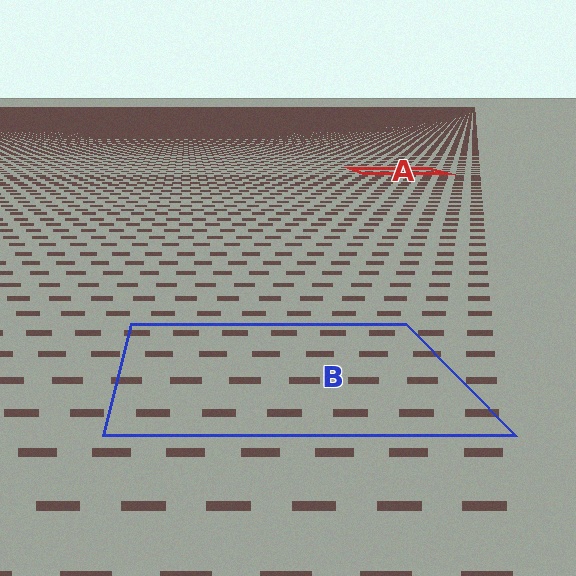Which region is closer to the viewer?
Region B is closer. The texture elements there are larger and more spread out.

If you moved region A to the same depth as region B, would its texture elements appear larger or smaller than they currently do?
They would appear larger. At a closer depth, the same texture elements are projected at a bigger on-screen size.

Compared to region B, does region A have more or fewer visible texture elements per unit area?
Region A has more texture elements per unit area — they are packed more densely because it is farther away.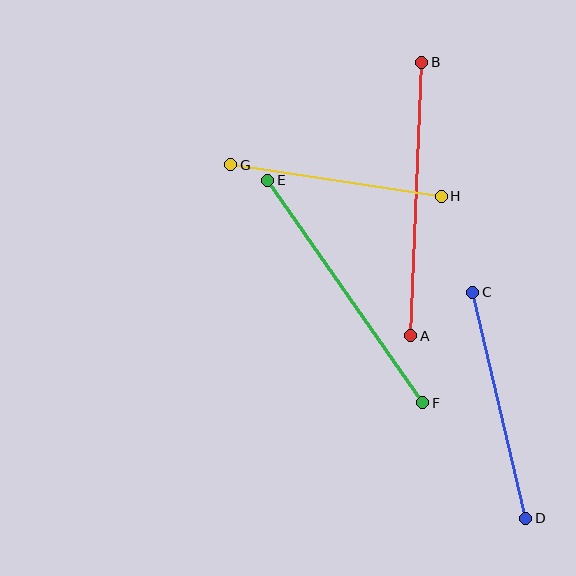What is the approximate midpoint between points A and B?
The midpoint is at approximately (416, 199) pixels.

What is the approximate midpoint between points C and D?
The midpoint is at approximately (499, 405) pixels.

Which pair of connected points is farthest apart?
Points A and B are farthest apart.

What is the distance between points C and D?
The distance is approximately 232 pixels.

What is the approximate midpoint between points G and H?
The midpoint is at approximately (336, 180) pixels.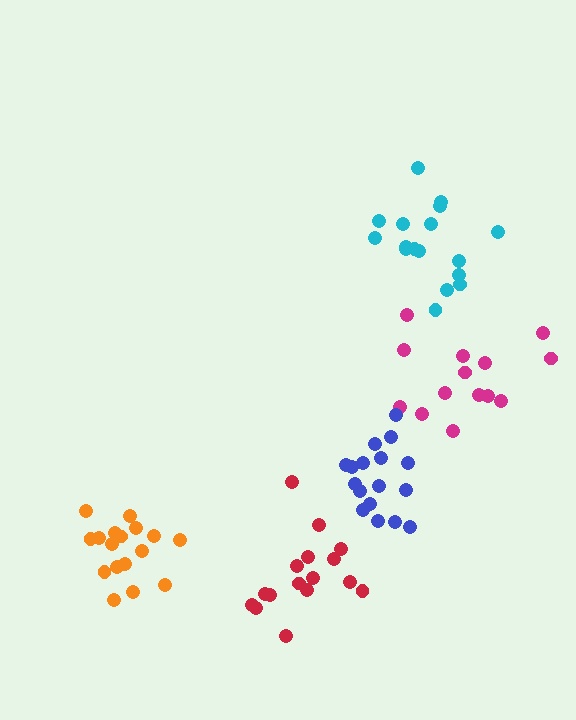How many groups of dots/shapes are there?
There are 5 groups.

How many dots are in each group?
Group 1: 17 dots, Group 2: 17 dots, Group 3: 14 dots, Group 4: 17 dots, Group 5: 16 dots (81 total).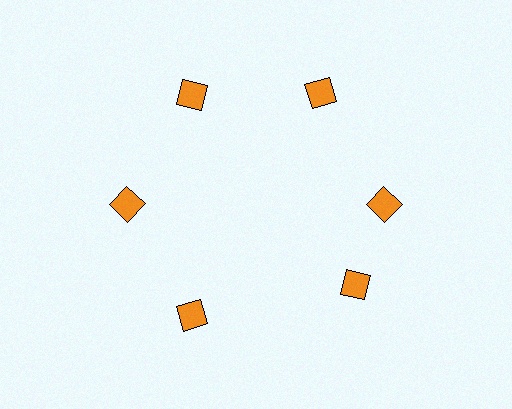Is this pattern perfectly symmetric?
No. The 6 orange diamonds are arranged in a ring, but one element near the 5 o'clock position is rotated out of alignment along the ring, breaking the 6-fold rotational symmetry.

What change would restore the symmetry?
The symmetry would be restored by rotating it back into even spacing with its neighbors so that all 6 diamonds sit at equal angles and equal distance from the center.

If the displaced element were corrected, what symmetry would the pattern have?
It would have 6-fold rotational symmetry — the pattern would map onto itself every 60 degrees.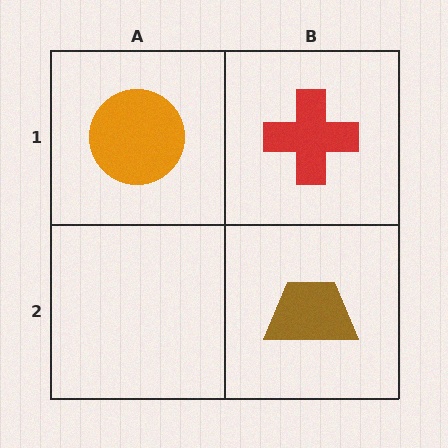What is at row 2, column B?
A brown trapezoid.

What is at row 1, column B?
A red cross.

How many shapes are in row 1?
2 shapes.